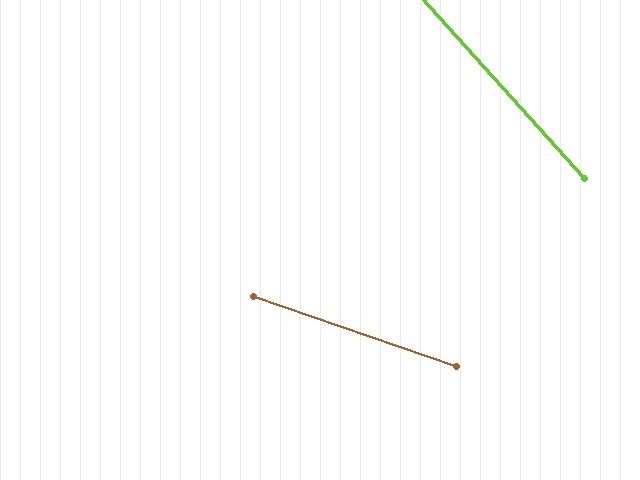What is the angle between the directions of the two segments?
Approximately 29 degrees.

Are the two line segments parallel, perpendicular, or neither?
Neither parallel nor perpendicular — they differ by about 29°.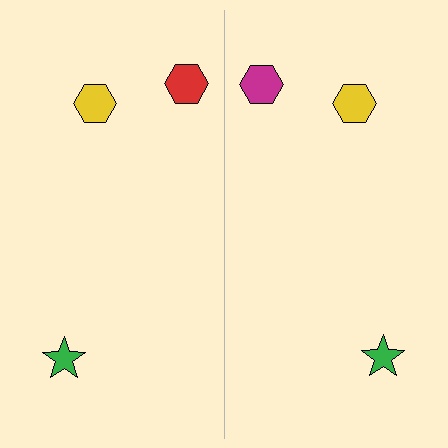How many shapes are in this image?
There are 6 shapes in this image.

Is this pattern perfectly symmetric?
No, the pattern is not perfectly symmetric. The magenta hexagon on the right side breaks the symmetry — its mirror counterpart is red.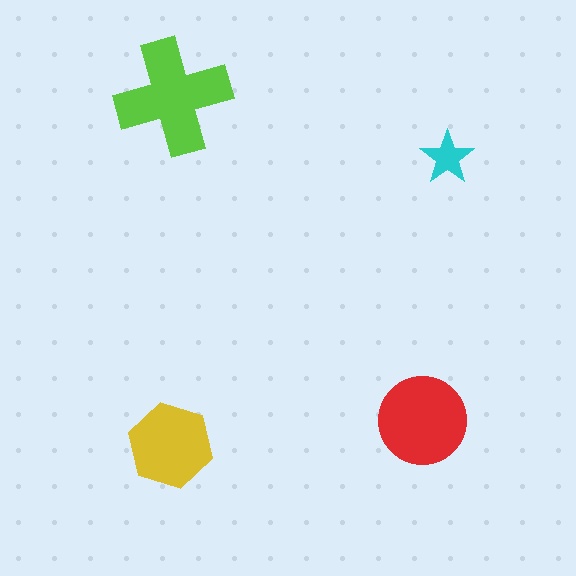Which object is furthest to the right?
The cyan star is rightmost.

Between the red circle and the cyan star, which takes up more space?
The red circle.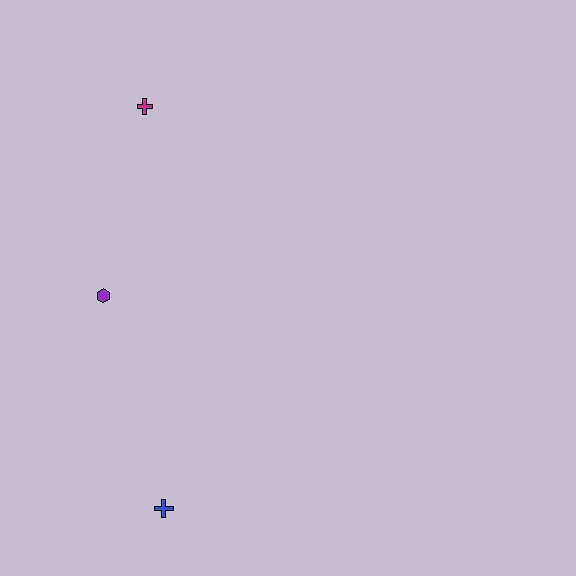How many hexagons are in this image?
There is 1 hexagon.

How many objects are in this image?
There are 3 objects.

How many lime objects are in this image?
There are no lime objects.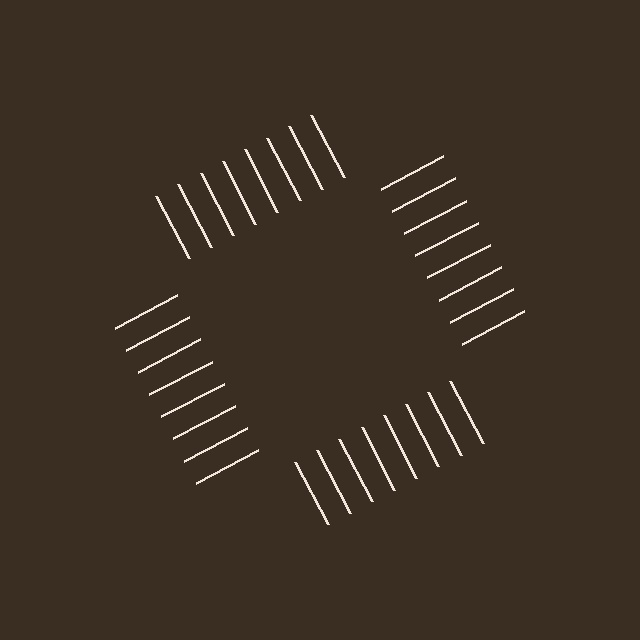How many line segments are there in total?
32 — 8 along each of the 4 edges.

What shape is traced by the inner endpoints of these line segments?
An illusory square — the line segments terminate on its edges but no continuous stroke is drawn.